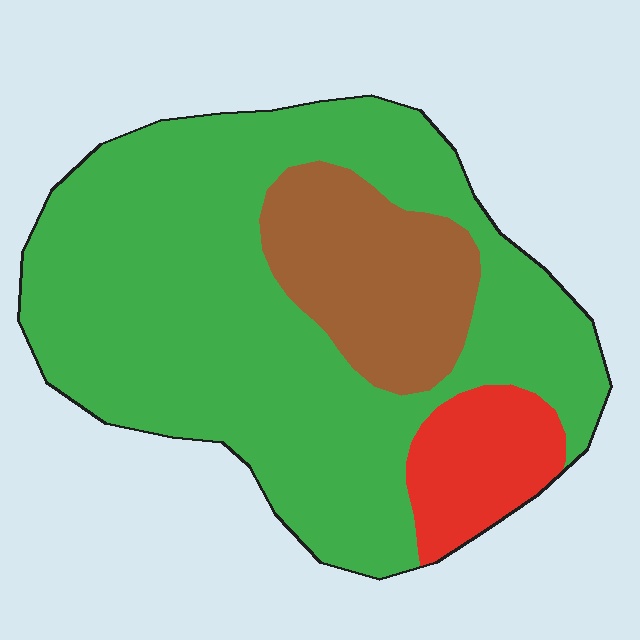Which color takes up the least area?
Red, at roughly 10%.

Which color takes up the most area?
Green, at roughly 70%.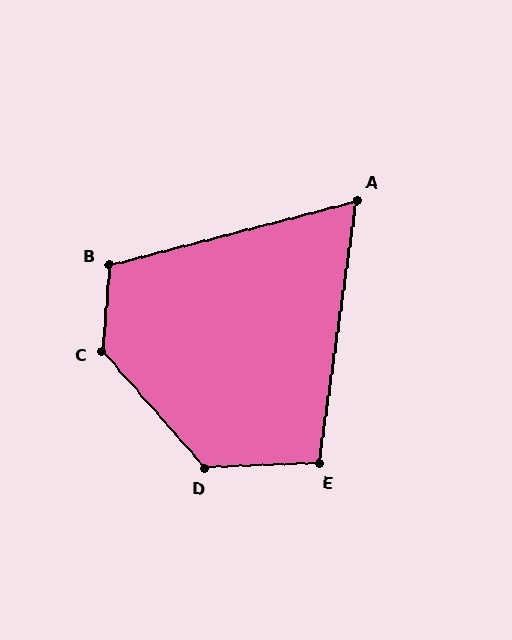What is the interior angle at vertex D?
Approximately 129 degrees (obtuse).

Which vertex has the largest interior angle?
C, at approximately 134 degrees.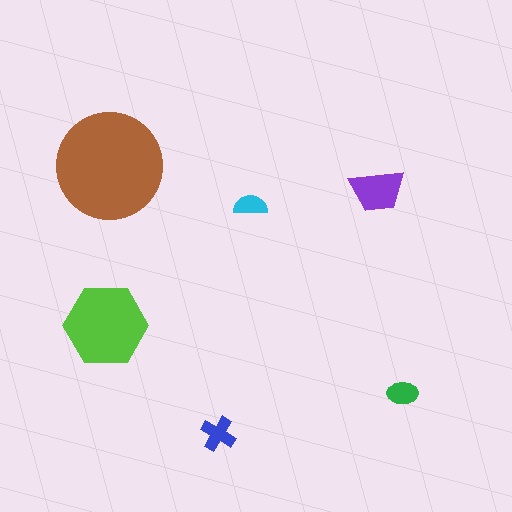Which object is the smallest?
The cyan semicircle.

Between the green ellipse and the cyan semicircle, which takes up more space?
The green ellipse.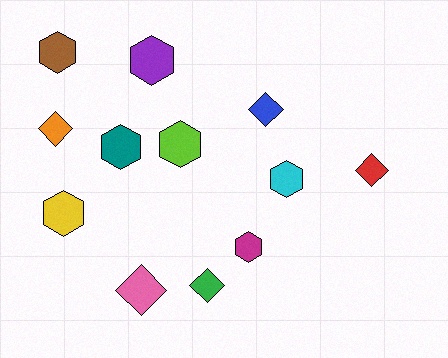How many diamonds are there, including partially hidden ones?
There are 5 diamonds.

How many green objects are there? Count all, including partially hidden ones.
There is 1 green object.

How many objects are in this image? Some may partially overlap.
There are 12 objects.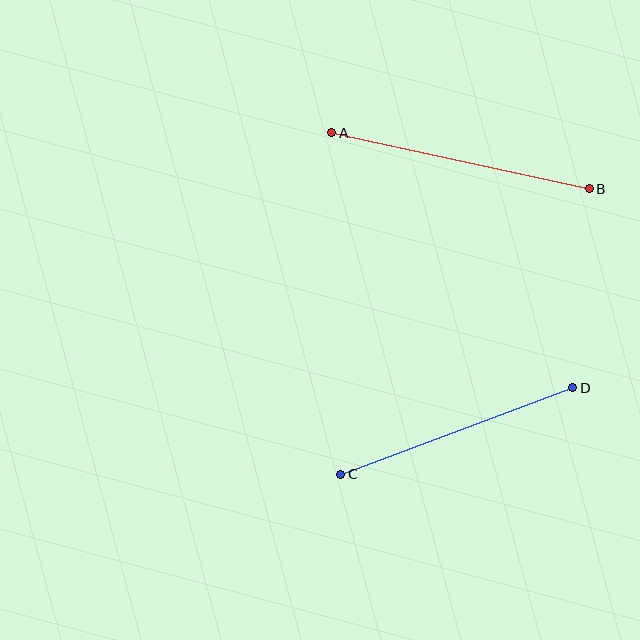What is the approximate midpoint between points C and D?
The midpoint is at approximately (457, 431) pixels.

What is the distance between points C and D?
The distance is approximately 248 pixels.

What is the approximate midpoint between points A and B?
The midpoint is at approximately (461, 161) pixels.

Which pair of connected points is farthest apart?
Points A and B are farthest apart.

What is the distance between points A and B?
The distance is approximately 264 pixels.